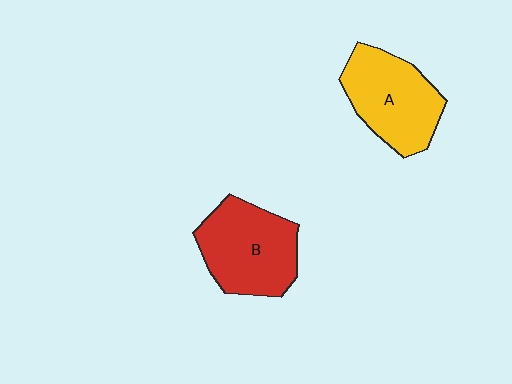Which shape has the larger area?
Shape B (red).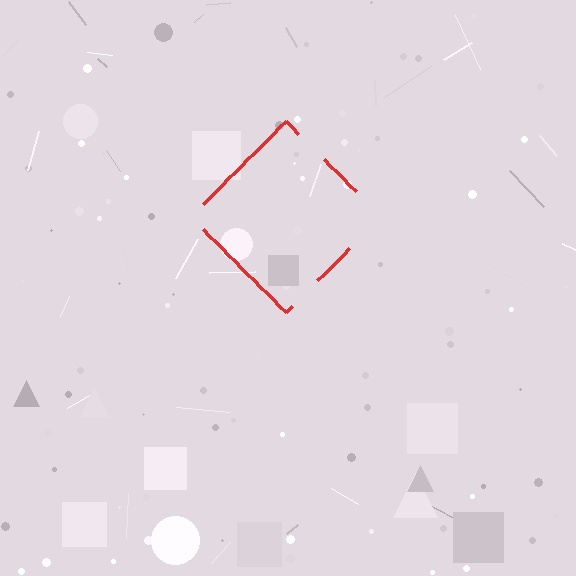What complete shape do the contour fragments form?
The contour fragments form a diamond.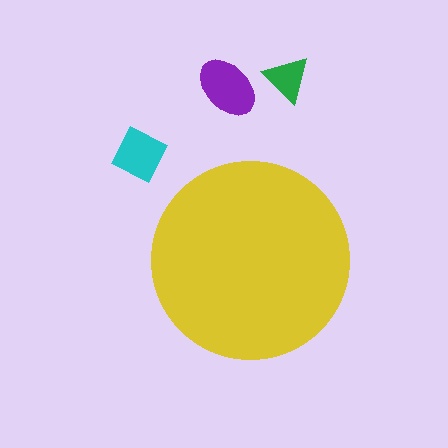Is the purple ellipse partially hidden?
No, the purple ellipse is fully visible.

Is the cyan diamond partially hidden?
No, the cyan diamond is fully visible.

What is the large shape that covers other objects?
A yellow circle.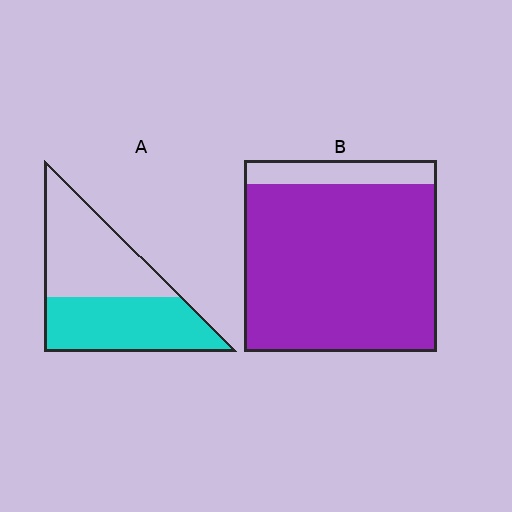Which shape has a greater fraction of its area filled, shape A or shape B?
Shape B.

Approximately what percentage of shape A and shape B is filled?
A is approximately 50% and B is approximately 90%.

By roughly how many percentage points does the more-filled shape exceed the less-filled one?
By roughly 40 percentage points (B over A).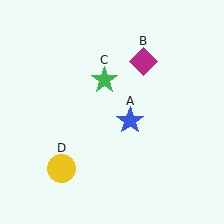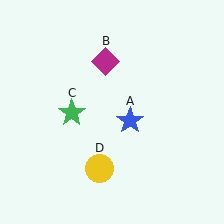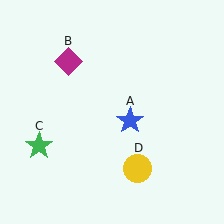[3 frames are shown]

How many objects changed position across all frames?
3 objects changed position: magenta diamond (object B), green star (object C), yellow circle (object D).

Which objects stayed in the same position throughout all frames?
Blue star (object A) remained stationary.